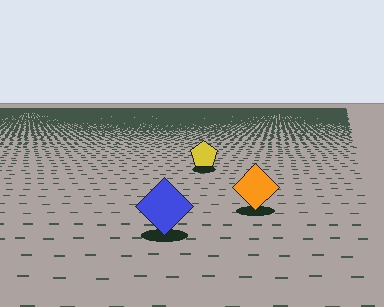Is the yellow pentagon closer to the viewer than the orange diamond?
No. The orange diamond is closer — you can tell from the texture gradient: the ground texture is coarser near it.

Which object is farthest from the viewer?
The yellow pentagon is farthest from the viewer. It appears smaller and the ground texture around it is denser.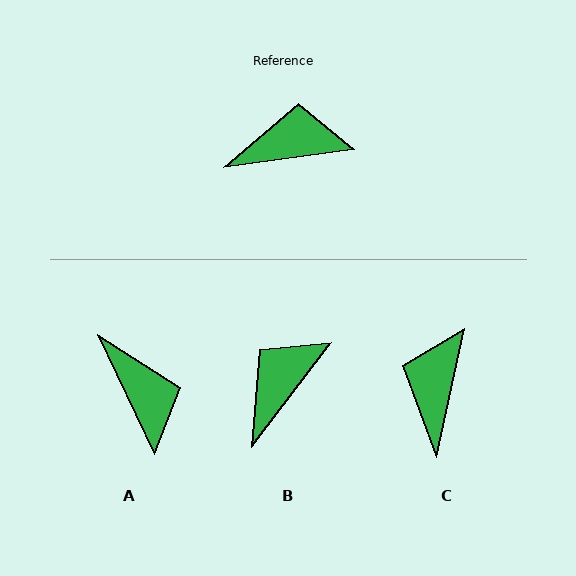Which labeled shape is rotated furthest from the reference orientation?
A, about 73 degrees away.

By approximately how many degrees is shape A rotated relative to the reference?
Approximately 73 degrees clockwise.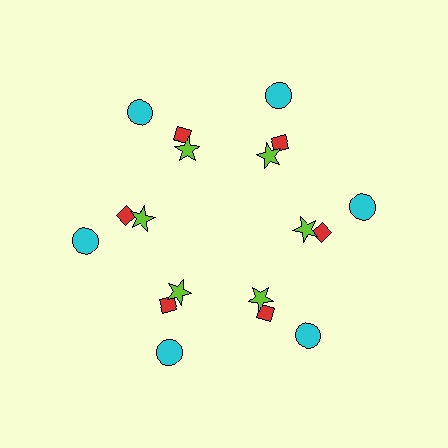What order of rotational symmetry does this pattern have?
This pattern has 6-fold rotational symmetry.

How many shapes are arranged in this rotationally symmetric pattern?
There are 18 shapes, arranged in 6 groups of 3.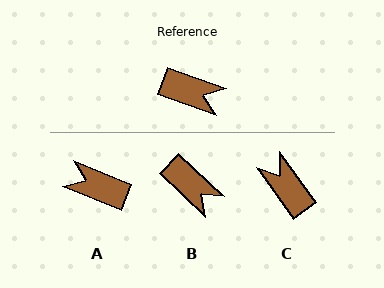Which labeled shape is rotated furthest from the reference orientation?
A, about 177 degrees away.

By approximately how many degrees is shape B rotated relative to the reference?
Approximately 24 degrees clockwise.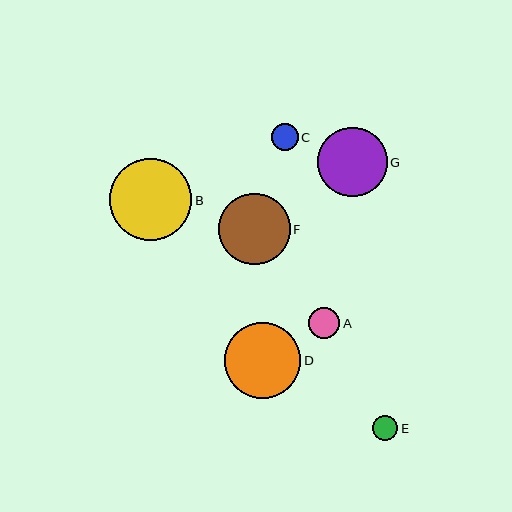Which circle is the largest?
Circle B is the largest with a size of approximately 82 pixels.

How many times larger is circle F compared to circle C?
Circle F is approximately 2.6 times the size of circle C.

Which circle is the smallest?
Circle E is the smallest with a size of approximately 25 pixels.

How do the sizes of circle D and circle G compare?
Circle D and circle G are approximately the same size.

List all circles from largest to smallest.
From largest to smallest: B, D, F, G, A, C, E.